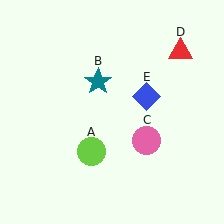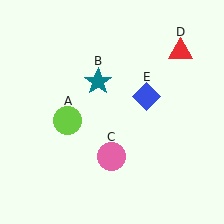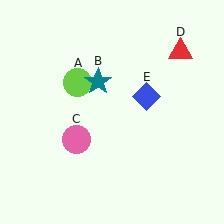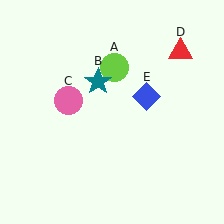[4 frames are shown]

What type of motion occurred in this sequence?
The lime circle (object A), pink circle (object C) rotated clockwise around the center of the scene.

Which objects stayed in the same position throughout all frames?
Teal star (object B) and red triangle (object D) and blue diamond (object E) remained stationary.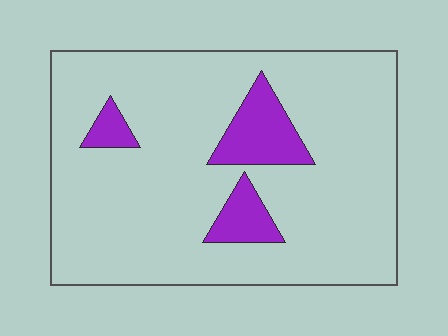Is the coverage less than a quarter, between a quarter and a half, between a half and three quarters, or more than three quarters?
Less than a quarter.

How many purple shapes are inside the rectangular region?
3.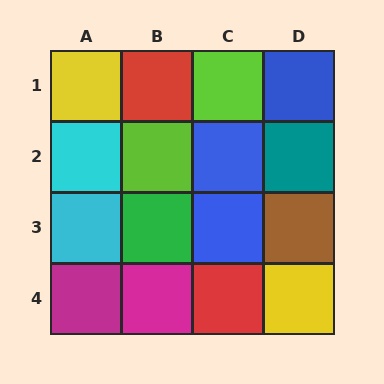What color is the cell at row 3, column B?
Green.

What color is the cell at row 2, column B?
Lime.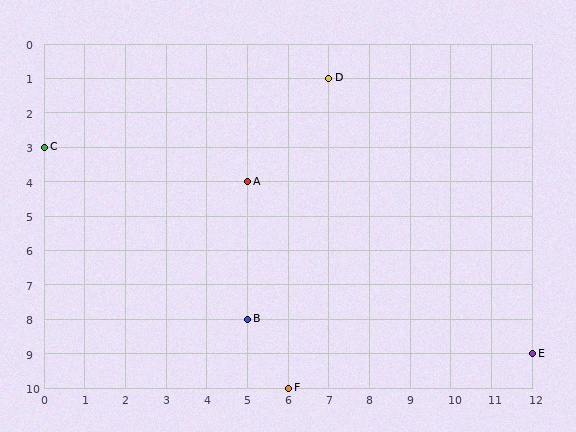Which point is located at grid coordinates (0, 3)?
Point C is at (0, 3).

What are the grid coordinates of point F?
Point F is at grid coordinates (6, 10).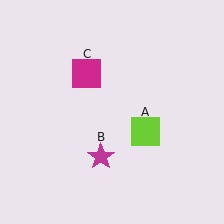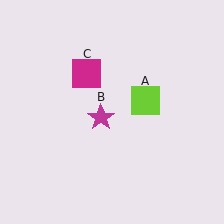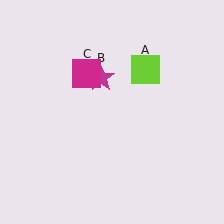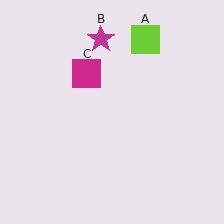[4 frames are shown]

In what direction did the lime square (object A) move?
The lime square (object A) moved up.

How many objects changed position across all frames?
2 objects changed position: lime square (object A), magenta star (object B).